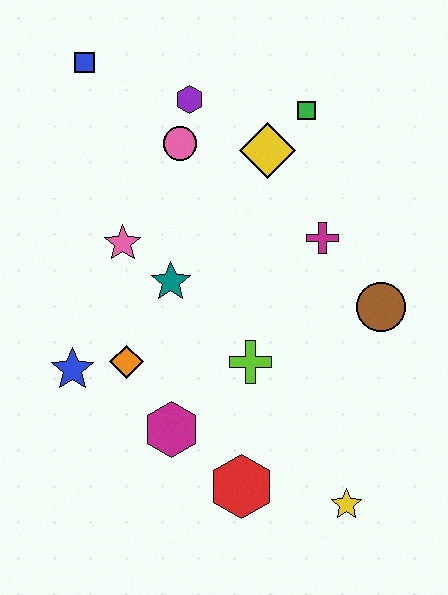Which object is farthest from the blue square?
The yellow star is farthest from the blue square.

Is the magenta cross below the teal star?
No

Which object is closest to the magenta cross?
The brown circle is closest to the magenta cross.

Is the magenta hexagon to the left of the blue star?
No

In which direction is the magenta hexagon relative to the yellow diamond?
The magenta hexagon is below the yellow diamond.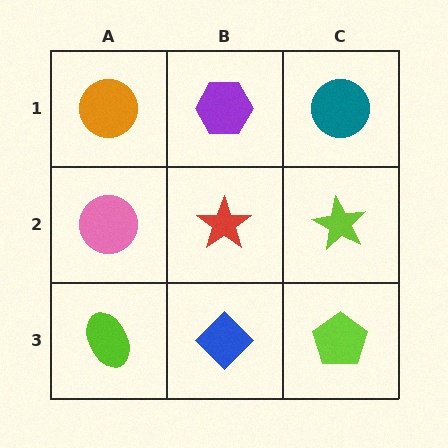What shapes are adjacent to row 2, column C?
A teal circle (row 1, column C), a lime pentagon (row 3, column C), a red star (row 2, column B).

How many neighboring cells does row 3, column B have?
3.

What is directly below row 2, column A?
A lime ellipse.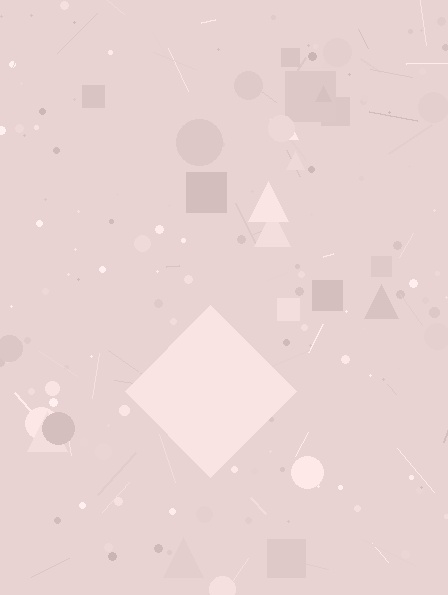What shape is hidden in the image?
A diamond is hidden in the image.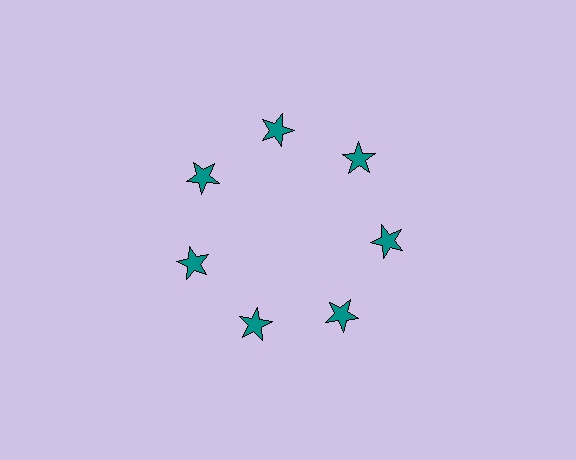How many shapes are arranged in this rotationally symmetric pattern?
There are 7 shapes, arranged in 7 groups of 1.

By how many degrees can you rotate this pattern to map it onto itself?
The pattern maps onto itself every 51 degrees of rotation.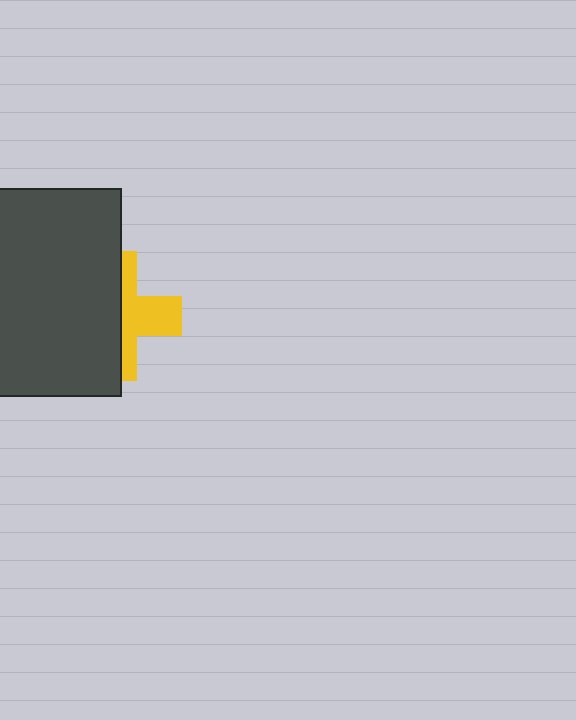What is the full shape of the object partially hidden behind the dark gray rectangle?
The partially hidden object is a yellow cross.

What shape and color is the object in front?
The object in front is a dark gray rectangle.